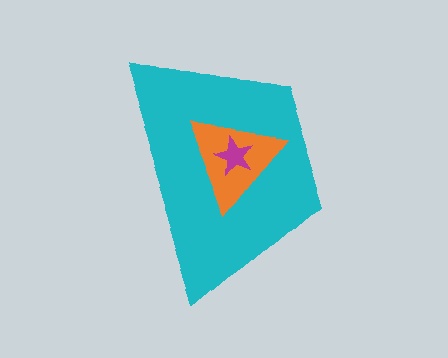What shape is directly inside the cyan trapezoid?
The orange triangle.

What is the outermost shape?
The cyan trapezoid.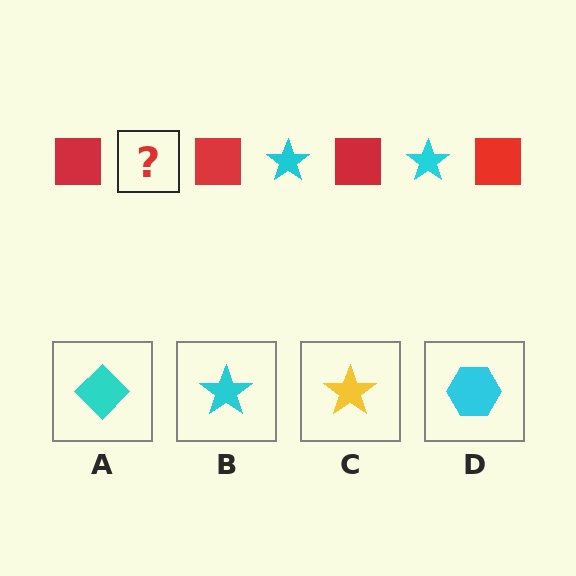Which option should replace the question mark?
Option B.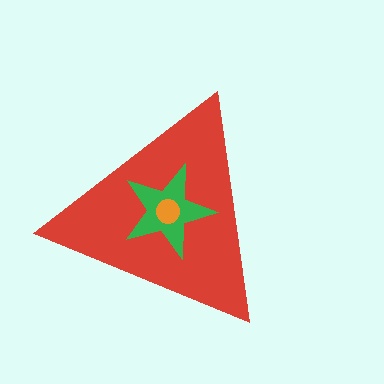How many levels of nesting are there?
3.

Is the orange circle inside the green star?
Yes.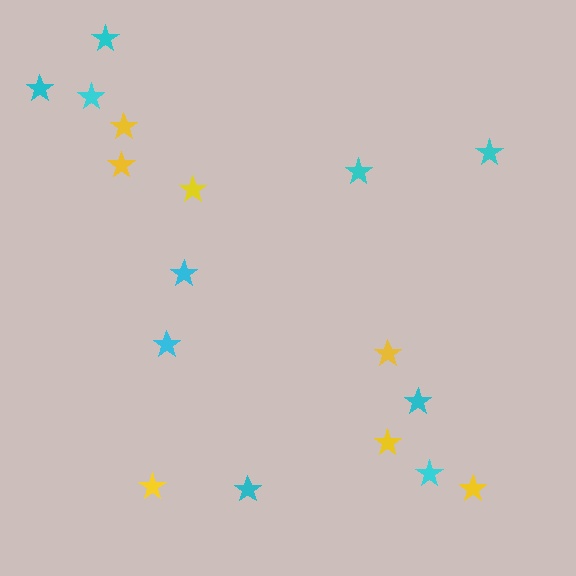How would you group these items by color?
There are 2 groups: one group of yellow stars (7) and one group of cyan stars (10).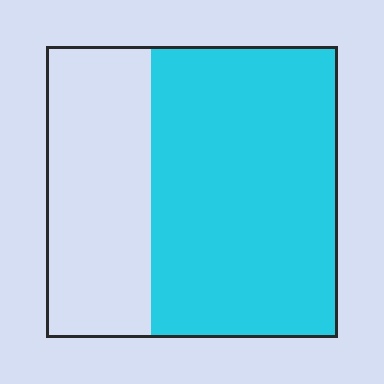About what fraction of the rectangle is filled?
About five eighths (5/8).